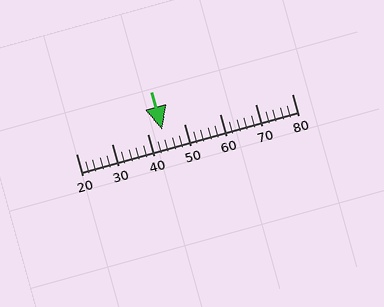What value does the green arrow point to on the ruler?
The green arrow points to approximately 44.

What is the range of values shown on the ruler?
The ruler shows values from 20 to 80.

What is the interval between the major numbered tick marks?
The major tick marks are spaced 10 units apart.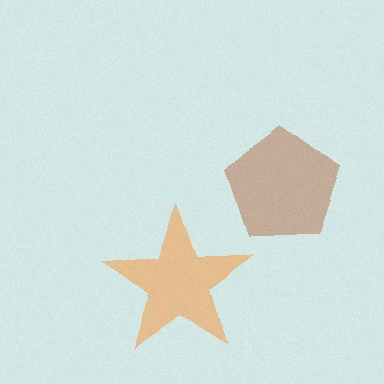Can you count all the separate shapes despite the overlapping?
Yes, there are 2 separate shapes.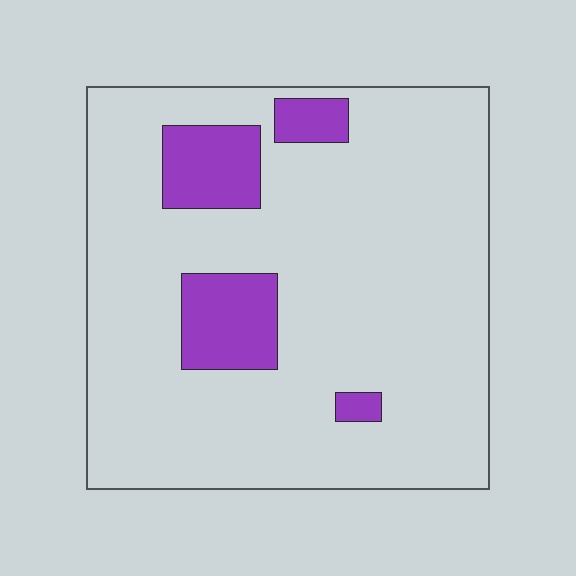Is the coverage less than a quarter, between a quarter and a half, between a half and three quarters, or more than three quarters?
Less than a quarter.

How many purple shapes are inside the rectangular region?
4.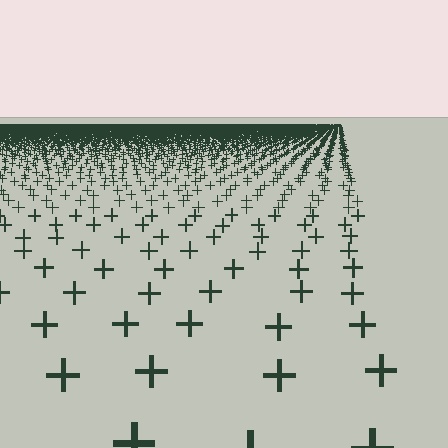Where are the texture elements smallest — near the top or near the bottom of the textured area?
Near the top.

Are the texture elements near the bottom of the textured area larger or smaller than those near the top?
Larger. Near the bottom, elements are closer to the viewer and appear at a bigger on-screen size.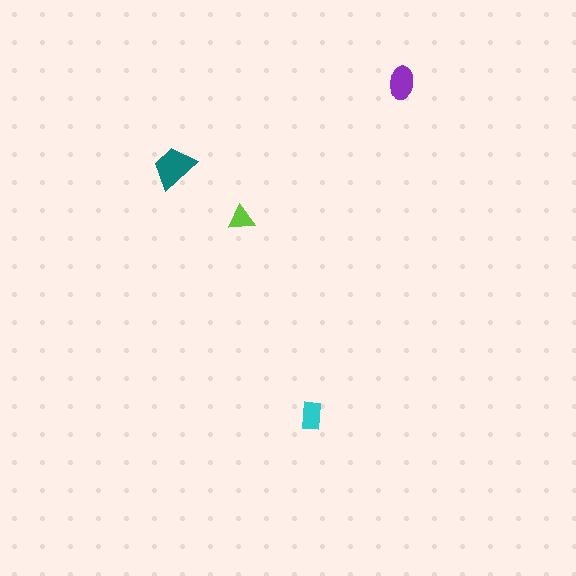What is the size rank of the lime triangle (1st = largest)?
4th.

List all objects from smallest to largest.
The lime triangle, the cyan rectangle, the purple ellipse, the teal trapezoid.